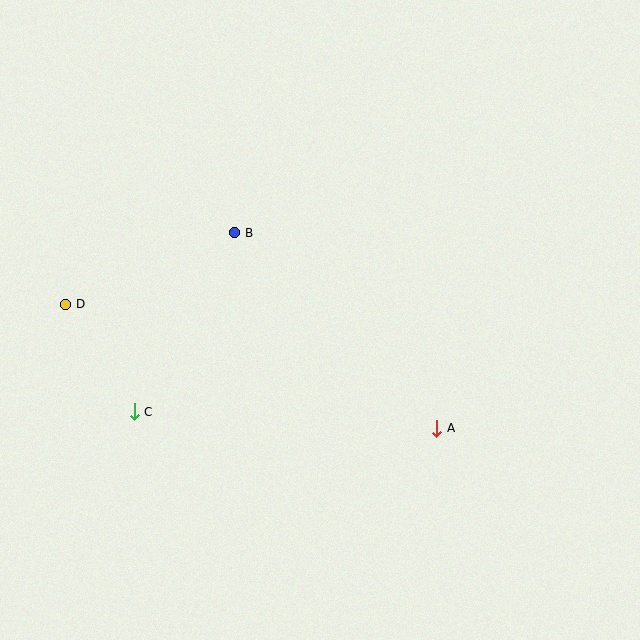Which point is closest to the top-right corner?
Point B is closest to the top-right corner.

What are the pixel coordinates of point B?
Point B is at (235, 233).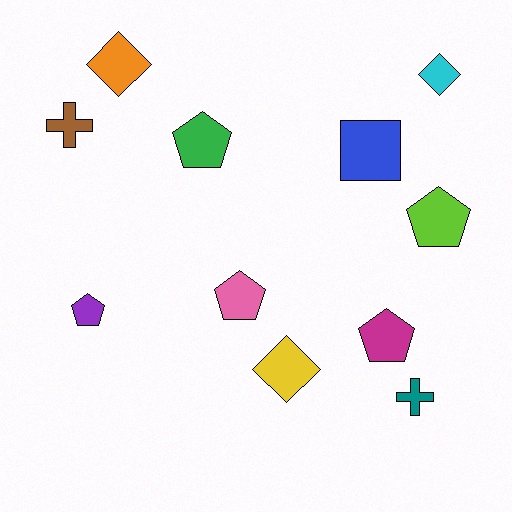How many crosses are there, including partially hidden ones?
There are 2 crosses.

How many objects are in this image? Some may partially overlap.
There are 11 objects.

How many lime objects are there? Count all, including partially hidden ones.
There is 1 lime object.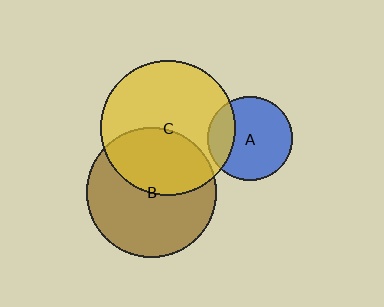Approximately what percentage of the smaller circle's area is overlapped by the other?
Approximately 40%.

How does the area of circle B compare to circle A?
Approximately 2.4 times.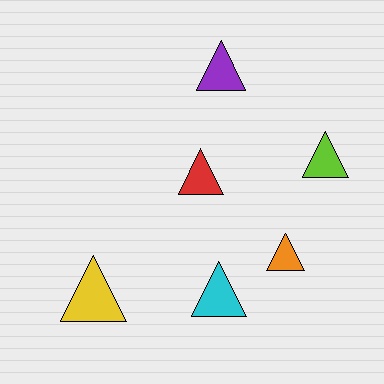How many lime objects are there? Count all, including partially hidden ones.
There is 1 lime object.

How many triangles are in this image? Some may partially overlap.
There are 6 triangles.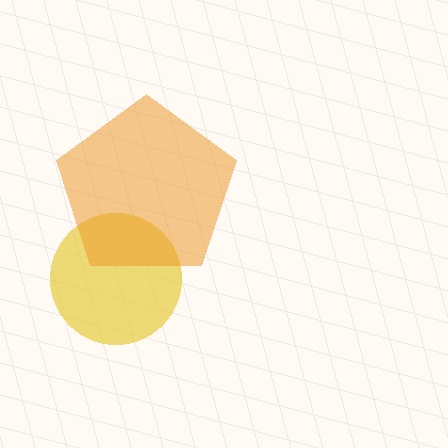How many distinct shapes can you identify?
There are 2 distinct shapes: a yellow circle, an orange pentagon.